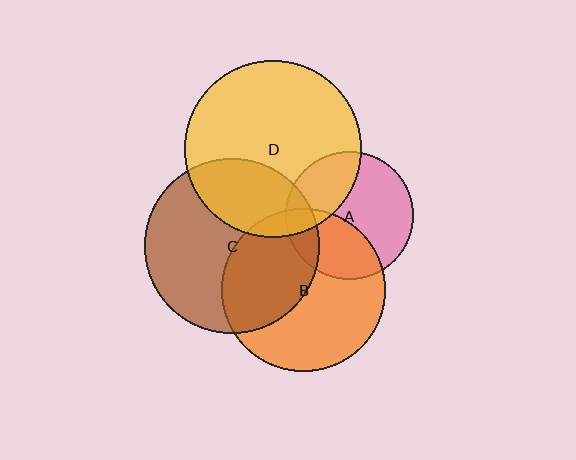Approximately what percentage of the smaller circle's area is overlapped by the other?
Approximately 5%.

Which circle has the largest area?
Circle D (yellow).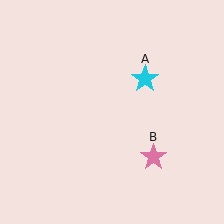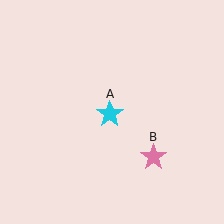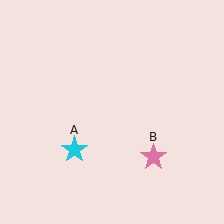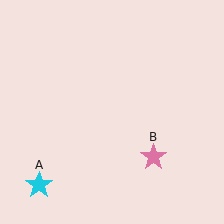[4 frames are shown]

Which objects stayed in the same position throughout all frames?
Pink star (object B) remained stationary.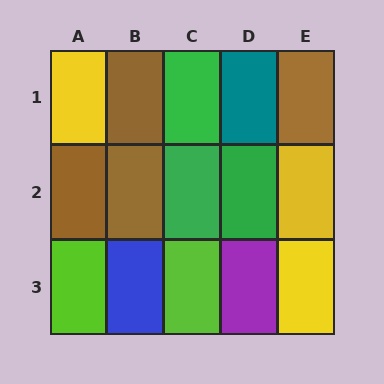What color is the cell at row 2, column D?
Green.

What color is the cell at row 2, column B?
Brown.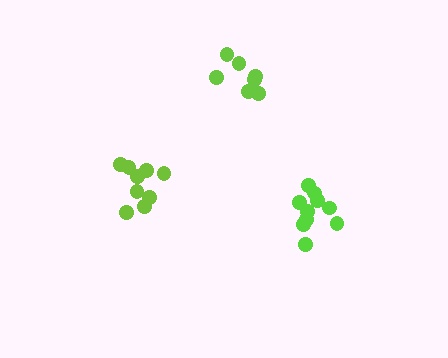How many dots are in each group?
Group 1: 9 dots, Group 2: 7 dots, Group 3: 10 dots (26 total).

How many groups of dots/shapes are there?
There are 3 groups.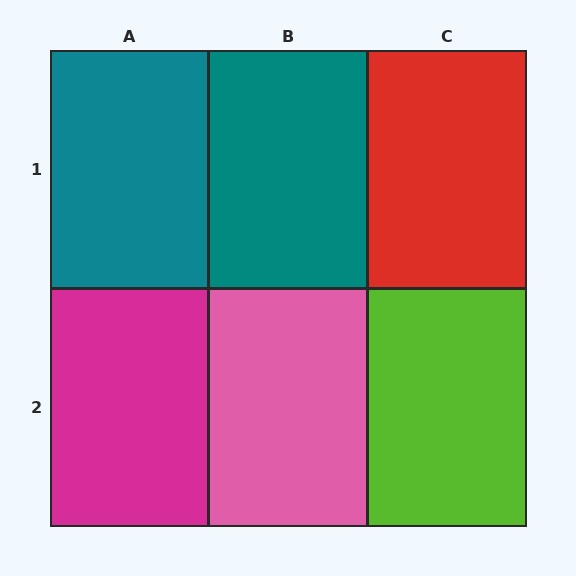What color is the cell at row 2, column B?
Pink.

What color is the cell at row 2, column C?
Lime.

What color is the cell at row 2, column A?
Magenta.